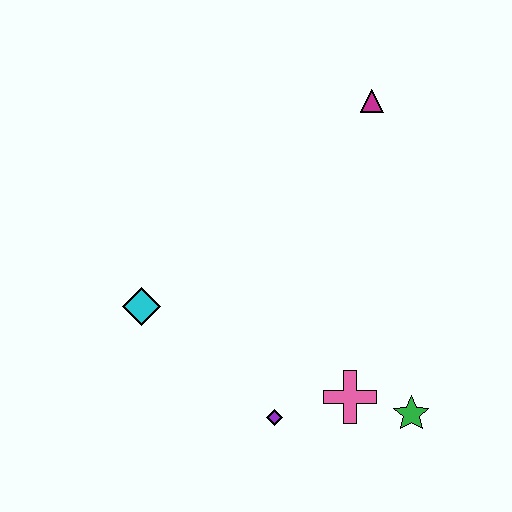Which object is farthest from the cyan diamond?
The magenta triangle is farthest from the cyan diamond.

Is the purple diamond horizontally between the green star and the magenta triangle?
No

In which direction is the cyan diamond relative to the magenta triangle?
The cyan diamond is to the left of the magenta triangle.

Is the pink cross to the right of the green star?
No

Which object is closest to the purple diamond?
The pink cross is closest to the purple diamond.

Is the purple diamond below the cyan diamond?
Yes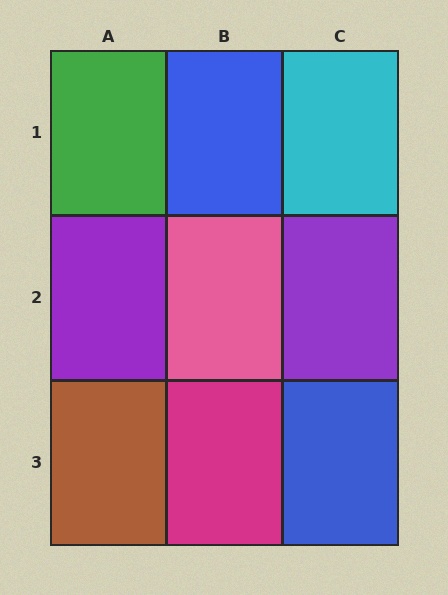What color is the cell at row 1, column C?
Cyan.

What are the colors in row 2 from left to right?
Purple, pink, purple.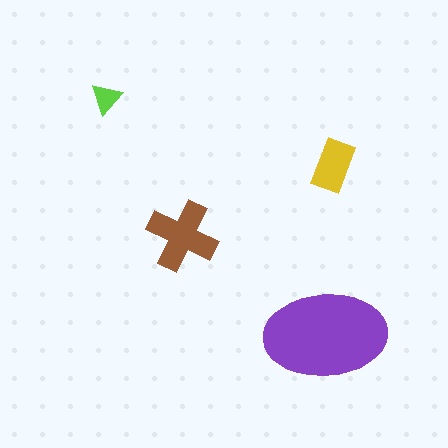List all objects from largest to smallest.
The purple ellipse, the brown cross, the yellow rectangle, the lime triangle.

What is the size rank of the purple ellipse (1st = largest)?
1st.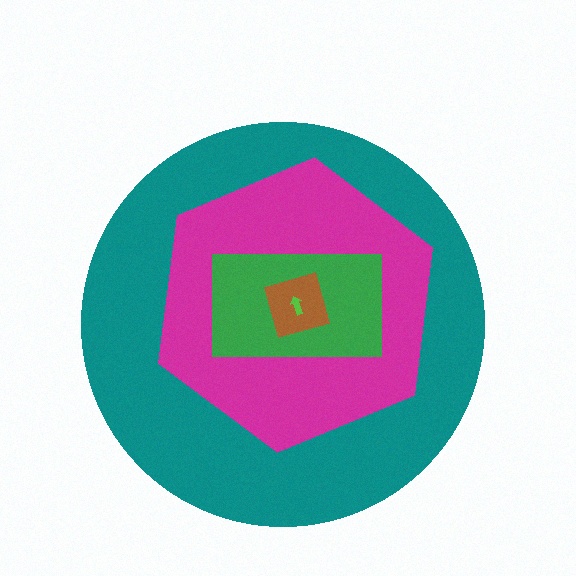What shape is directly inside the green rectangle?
The brown diamond.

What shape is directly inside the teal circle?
The magenta hexagon.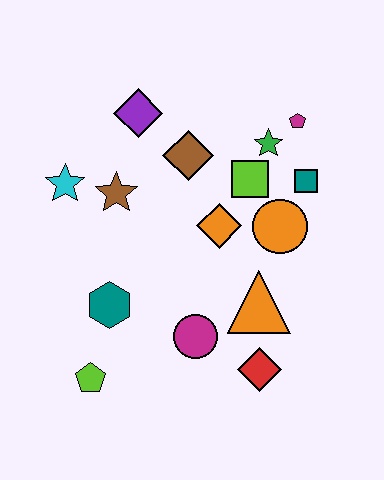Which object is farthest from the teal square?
The lime pentagon is farthest from the teal square.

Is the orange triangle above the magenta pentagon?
No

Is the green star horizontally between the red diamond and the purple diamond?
No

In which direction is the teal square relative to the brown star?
The teal square is to the right of the brown star.